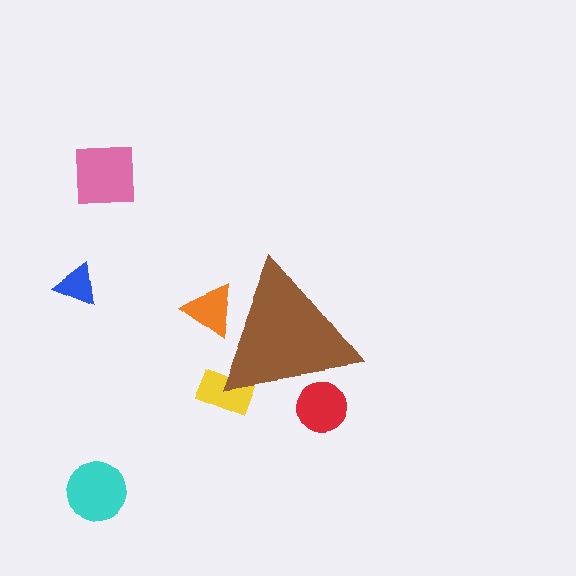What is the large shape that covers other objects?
A brown triangle.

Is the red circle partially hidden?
Yes, the red circle is partially hidden behind the brown triangle.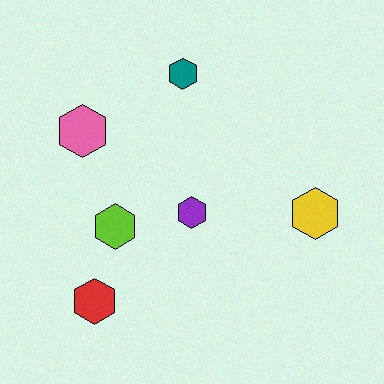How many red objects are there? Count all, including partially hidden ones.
There is 1 red object.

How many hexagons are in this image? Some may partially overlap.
There are 6 hexagons.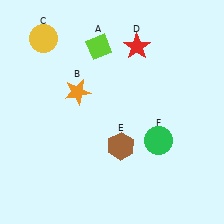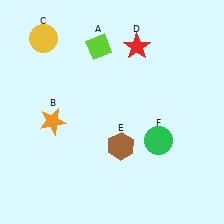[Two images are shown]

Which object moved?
The orange star (B) moved down.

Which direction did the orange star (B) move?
The orange star (B) moved down.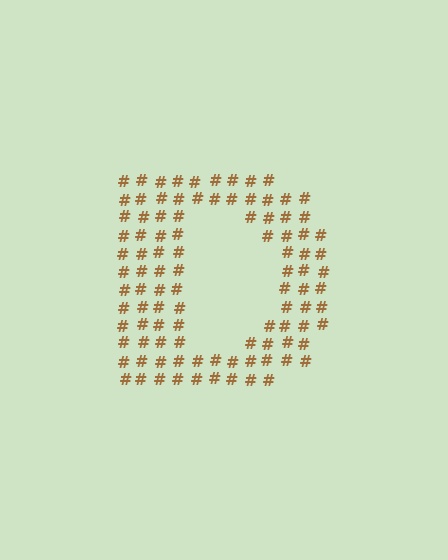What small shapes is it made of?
It is made of small hash symbols.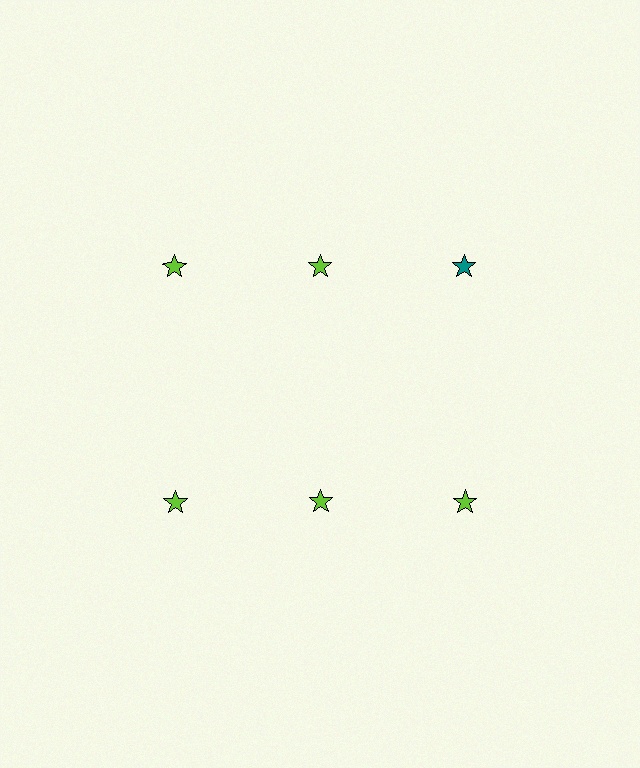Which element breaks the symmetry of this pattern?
The teal star in the top row, center column breaks the symmetry. All other shapes are lime stars.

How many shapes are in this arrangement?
There are 6 shapes arranged in a grid pattern.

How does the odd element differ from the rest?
It has a different color: teal instead of lime.